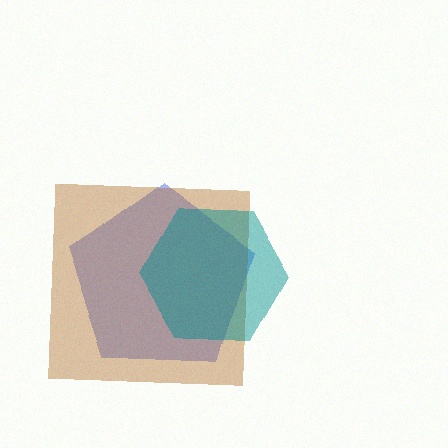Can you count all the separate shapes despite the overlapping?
Yes, there are 3 separate shapes.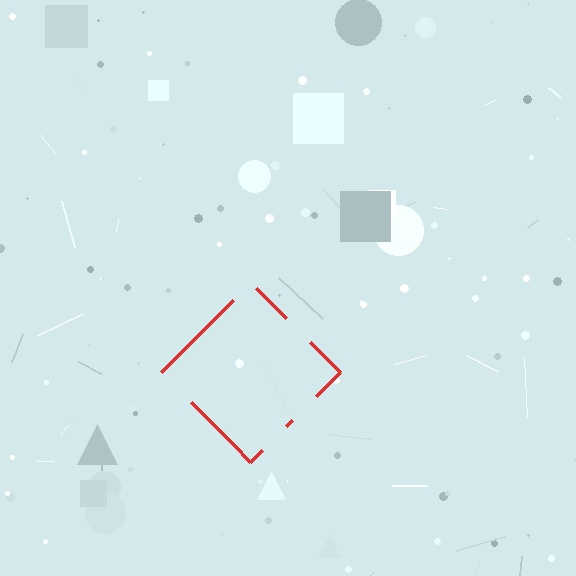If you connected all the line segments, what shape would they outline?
They would outline a diamond.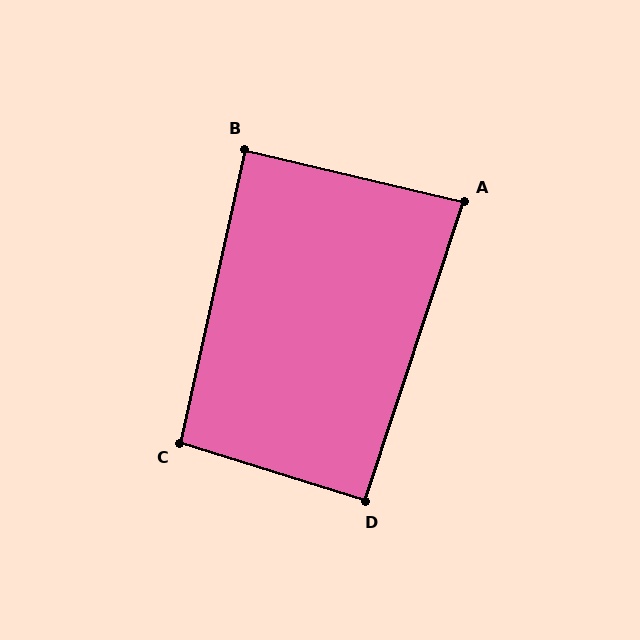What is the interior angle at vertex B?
Approximately 89 degrees (approximately right).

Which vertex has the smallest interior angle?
A, at approximately 85 degrees.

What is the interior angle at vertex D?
Approximately 91 degrees (approximately right).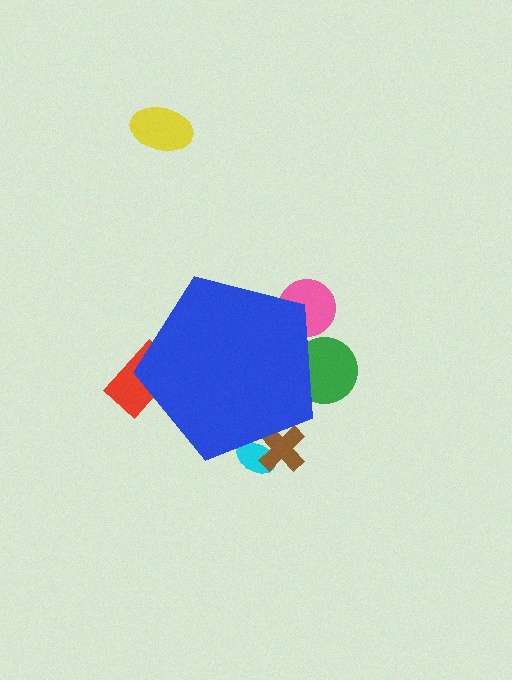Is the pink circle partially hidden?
Yes, the pink circle is partially hidden behind the blue pentagon.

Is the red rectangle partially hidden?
Yes, the red rectangle is partially hidden behind the blue pentagon.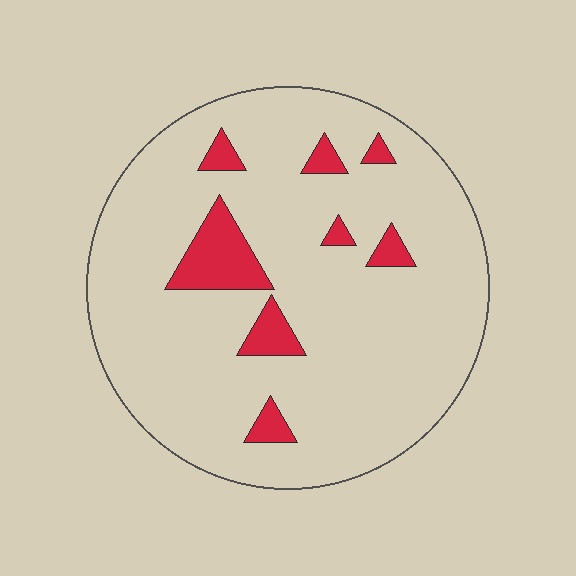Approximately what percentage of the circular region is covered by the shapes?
Approximately 10%.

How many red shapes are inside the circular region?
8.